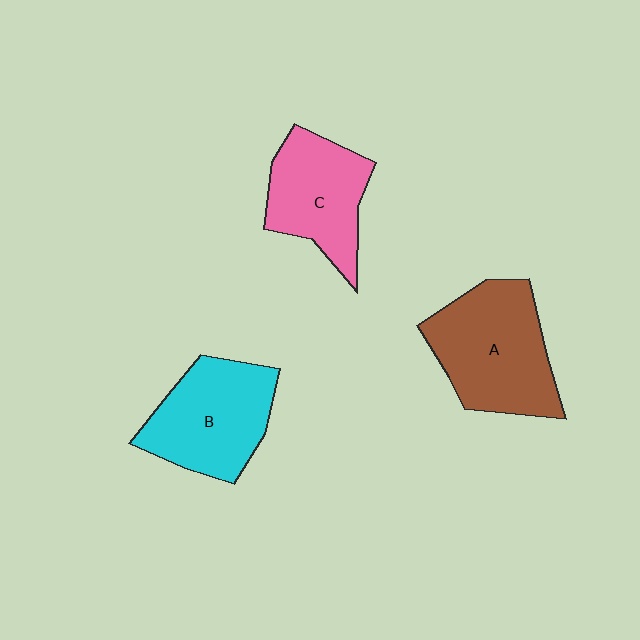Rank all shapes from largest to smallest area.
From largest to smallest: A (brown), B (cyan), C (pink).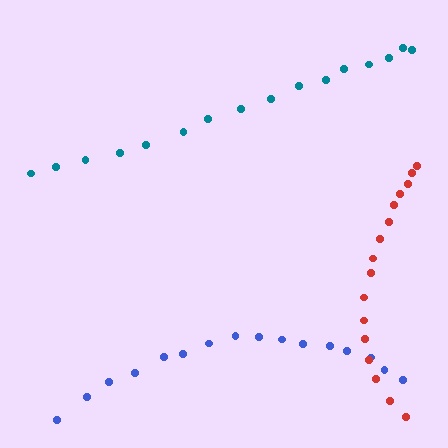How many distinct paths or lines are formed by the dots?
There are 3 distinct paths.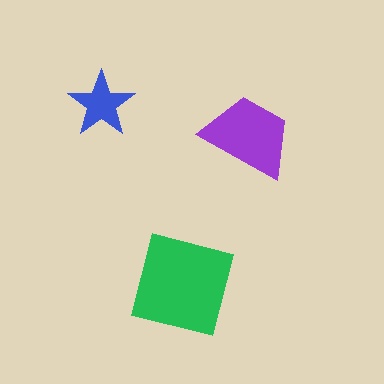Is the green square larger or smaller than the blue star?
Larger.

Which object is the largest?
The green square.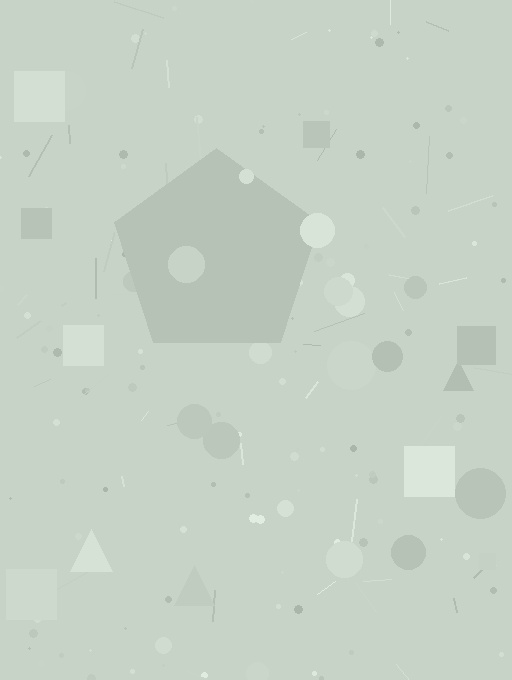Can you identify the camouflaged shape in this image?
The camouflaged shape is a pentagon.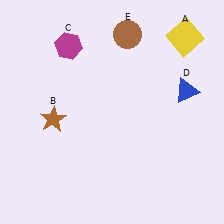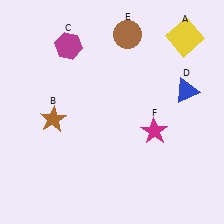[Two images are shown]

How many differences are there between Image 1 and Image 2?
There is 1 difference between the two images.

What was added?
A magenta star (F) was added in Image 2.